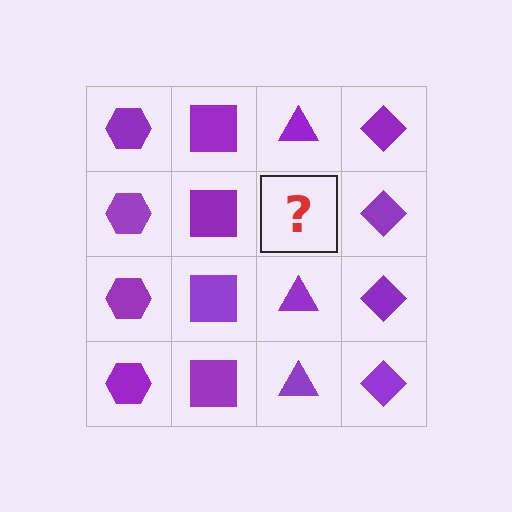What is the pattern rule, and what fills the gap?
The rule is that each column has a consistent shape. The gap should be filled with a purple triangle.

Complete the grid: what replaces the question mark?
The question mark should be replaced with a purple triangle.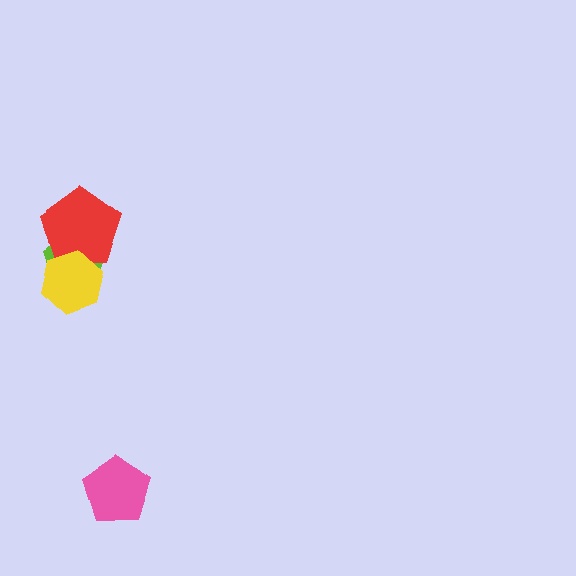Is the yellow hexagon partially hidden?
No, no other shape covers it.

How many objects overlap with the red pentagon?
2 objects overlap with the red pentagon.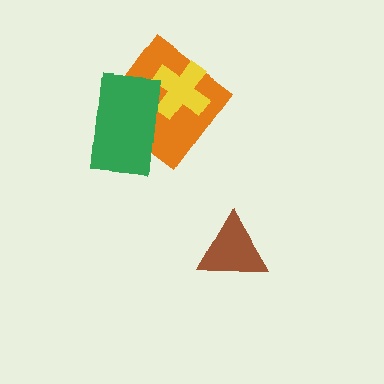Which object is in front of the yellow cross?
The green rectangle is in front of the yellow cross.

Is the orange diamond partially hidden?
Yes, it is partially covered by another shape.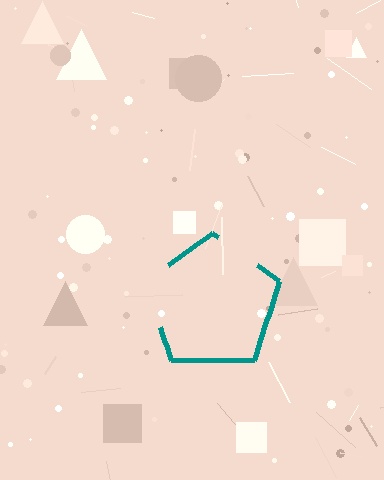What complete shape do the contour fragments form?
The contour fragments form a pentagon.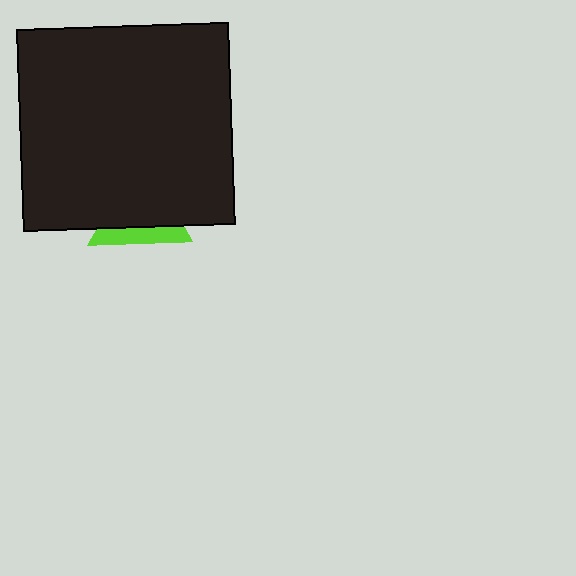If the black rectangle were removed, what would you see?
You would see the complete lime triangle.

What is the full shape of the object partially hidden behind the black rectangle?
The partially hidden object is a lime triangle.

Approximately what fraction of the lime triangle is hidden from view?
Roughly 68% of the lime triangle is hidden behind the black rectangle.